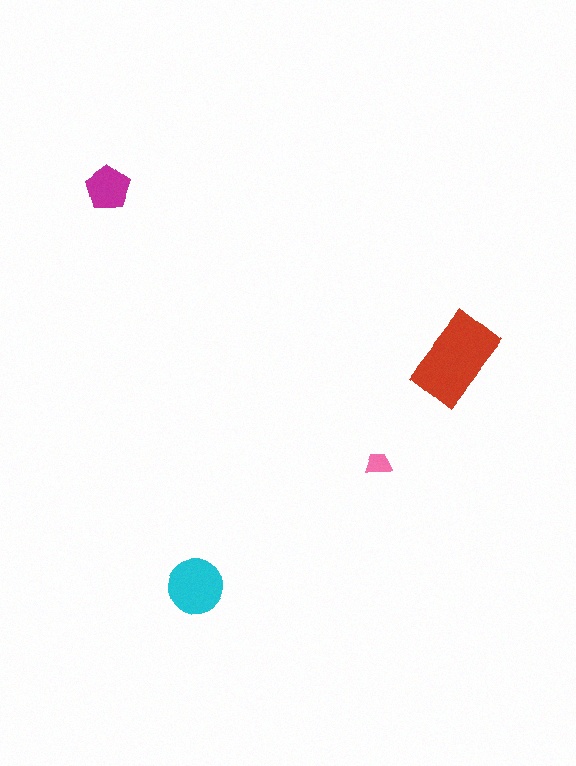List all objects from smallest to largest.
The pink trapezoid, the magenta pentagon, the cyan circle, the red rectangle.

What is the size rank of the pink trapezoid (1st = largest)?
4th.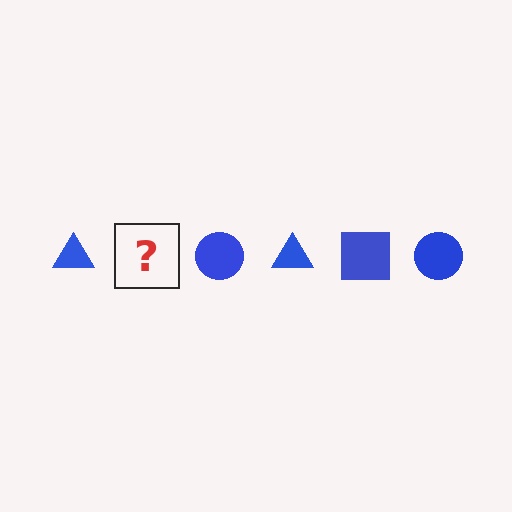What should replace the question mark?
The question mark should be replaced with a blue square.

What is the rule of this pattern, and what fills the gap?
The rule is that the pattern cycles through triangle, square, circle shapes in blue. The gap should be filled with a blue square.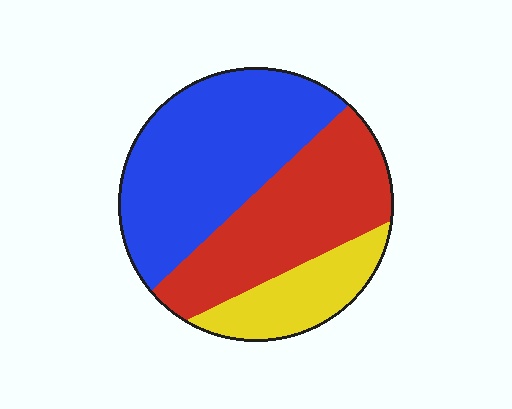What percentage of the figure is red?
Red takes up about three eighths (3/8) of the figure.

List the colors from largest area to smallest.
From largest to smallest: blue, red, yellow.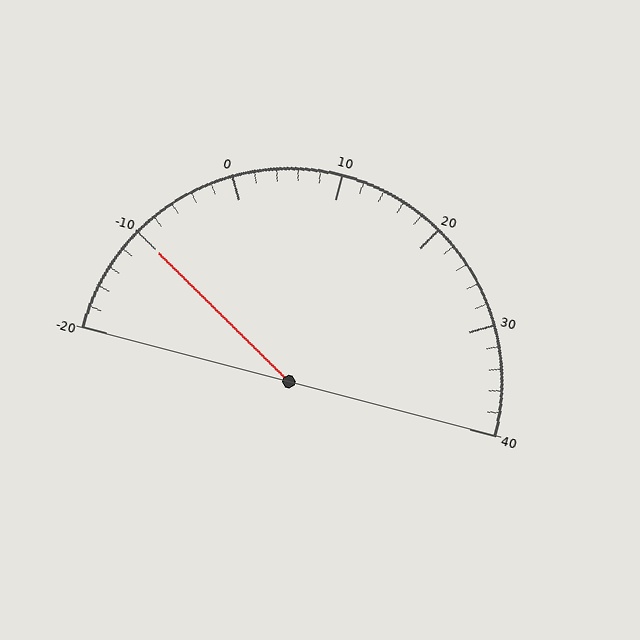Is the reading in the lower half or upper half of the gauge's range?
The reading is in the lower half of the range (-20 to 40).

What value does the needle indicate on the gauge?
The needle indicates approximately -10.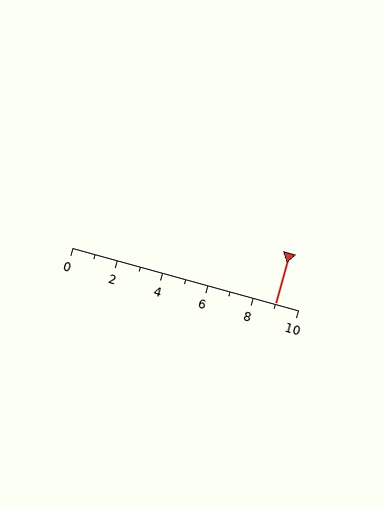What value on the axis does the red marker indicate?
The marker indicates approximately 9.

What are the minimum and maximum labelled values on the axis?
The axis runs from 0 to 10.